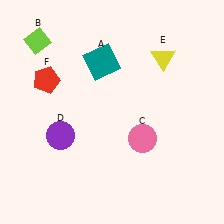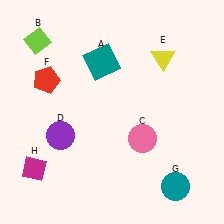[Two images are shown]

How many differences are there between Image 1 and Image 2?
There are 2 differences between the two images.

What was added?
A teal circle (G), a magenta diamond (H) were added in Image 2.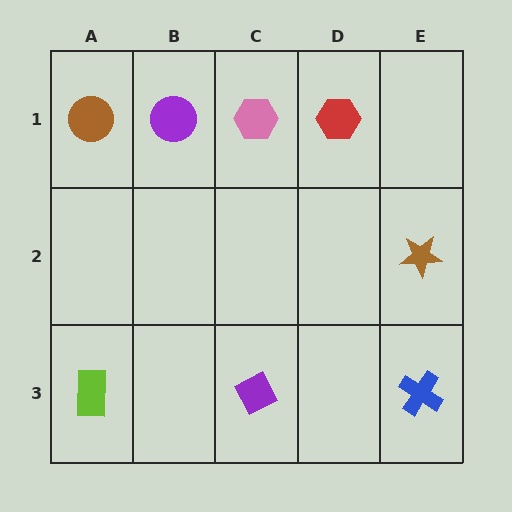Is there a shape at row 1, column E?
No, that cell is empty.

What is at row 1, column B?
A purple circle.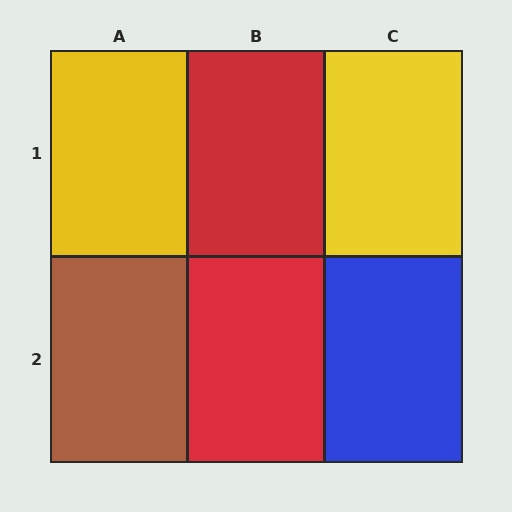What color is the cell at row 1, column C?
Yellow.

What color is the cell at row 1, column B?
Red.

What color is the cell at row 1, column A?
Yellow.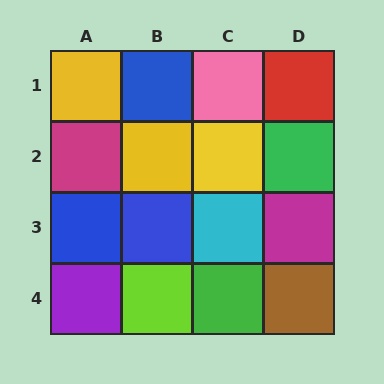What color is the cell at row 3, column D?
Magenta.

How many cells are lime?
1 cell is lime.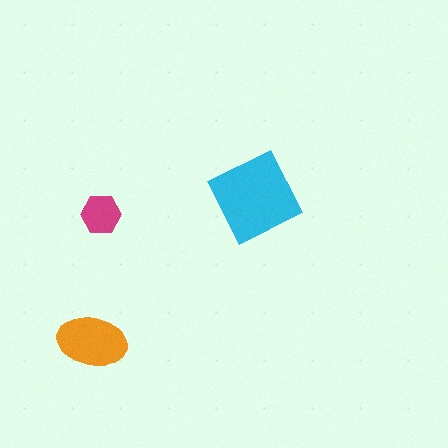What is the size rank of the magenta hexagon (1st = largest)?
3rd.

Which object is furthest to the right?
The cyan square is rightmost.